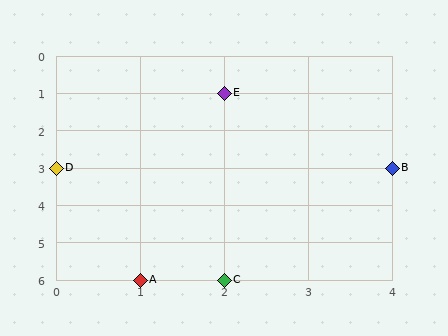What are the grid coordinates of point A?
Point A is at grid coordinates (1, 6).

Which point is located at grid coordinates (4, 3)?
Point B is at (4, 3).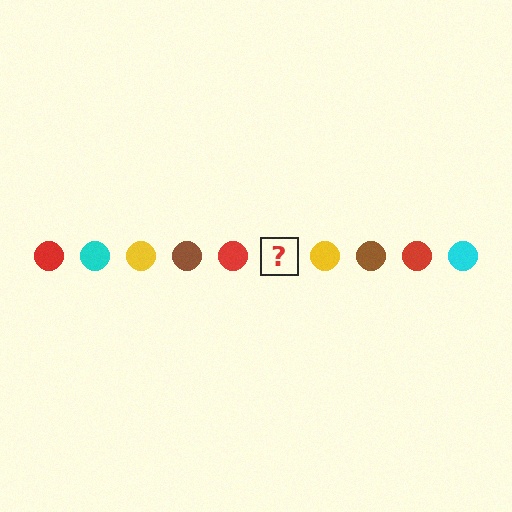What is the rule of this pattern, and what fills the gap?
The rule is that the pattern cycles through red, cyan, yellow, brown circles. The gap should be filled with a cyan circle.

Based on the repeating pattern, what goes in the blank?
The blank should be a cyan circle.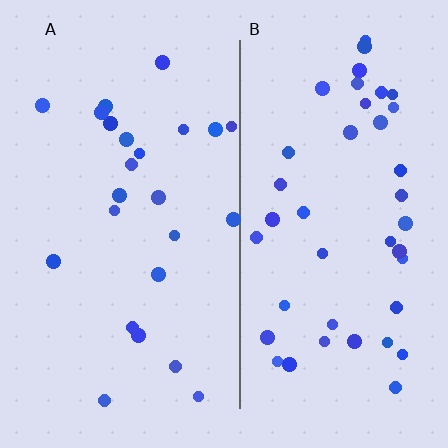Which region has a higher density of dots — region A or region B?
B (the right).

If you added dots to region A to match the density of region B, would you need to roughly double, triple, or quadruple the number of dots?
Approximately double.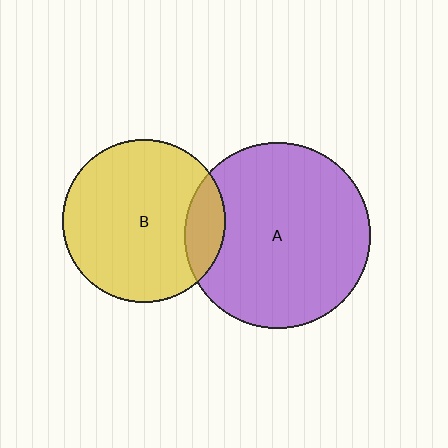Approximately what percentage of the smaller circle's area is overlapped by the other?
Approximately 15%.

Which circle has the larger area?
Circle A (purple).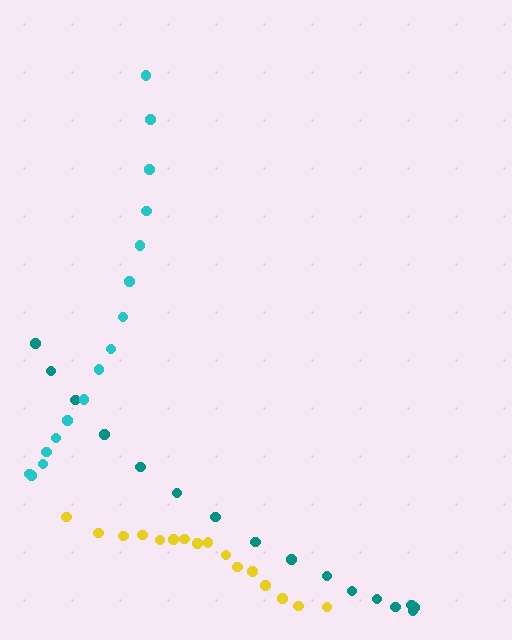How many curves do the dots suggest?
There are 3 distinct paths.